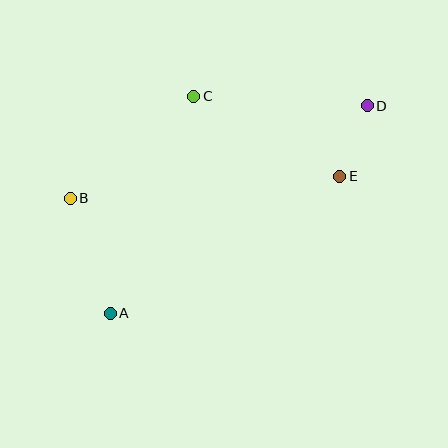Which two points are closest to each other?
Points D and E are closest to each other.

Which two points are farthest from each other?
Points A and D are farthest from each other.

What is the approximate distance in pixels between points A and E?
The distance between A and E is approximately 267 pixels.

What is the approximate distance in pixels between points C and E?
The distance between C and E is approximately 167 pixels.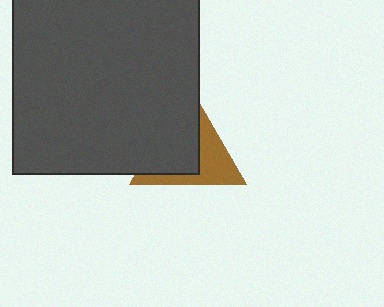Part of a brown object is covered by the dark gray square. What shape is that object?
It is a triangle.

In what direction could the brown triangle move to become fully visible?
The brown triangle could move right. That would shift it out from behind the dark gray square entirely.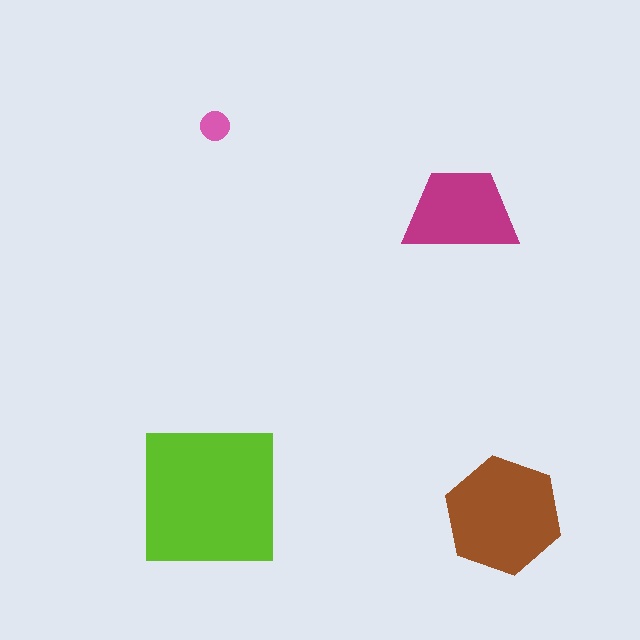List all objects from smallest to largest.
The pink circle, the magenta trapezoid, the brown hexagon, the lime square.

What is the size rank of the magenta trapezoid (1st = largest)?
3rd.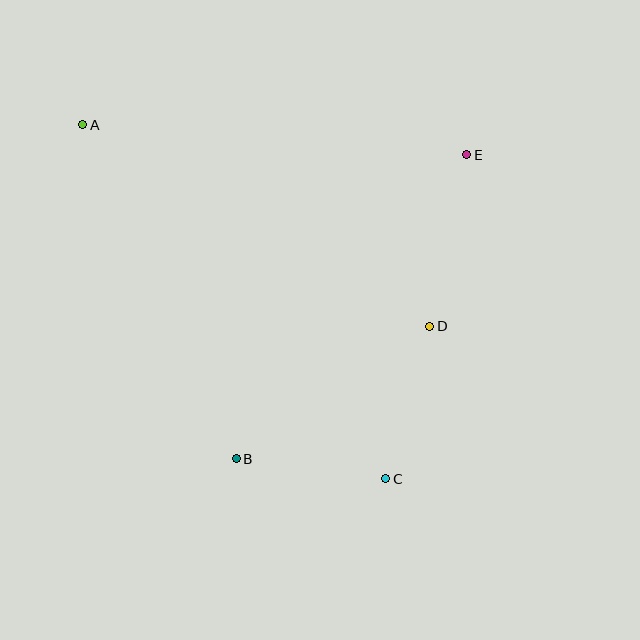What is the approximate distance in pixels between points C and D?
The distance between C and D is approximately 159 pixels.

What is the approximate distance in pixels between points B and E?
The distance between B and E is approximately 382 pixels.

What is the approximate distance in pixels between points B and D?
The distance between B and D is approximately 235 pixels.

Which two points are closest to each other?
Points B and C are closest to each other.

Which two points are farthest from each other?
Points A and C are farthest from each other.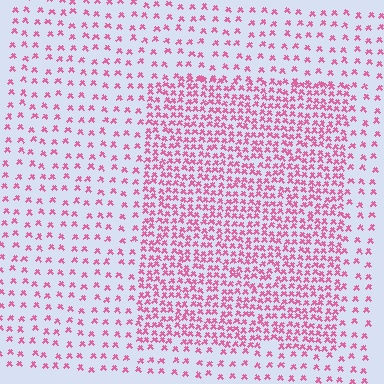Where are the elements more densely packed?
The elements are more densely packed inside the rectangle boundary.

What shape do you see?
I see a rectangle.